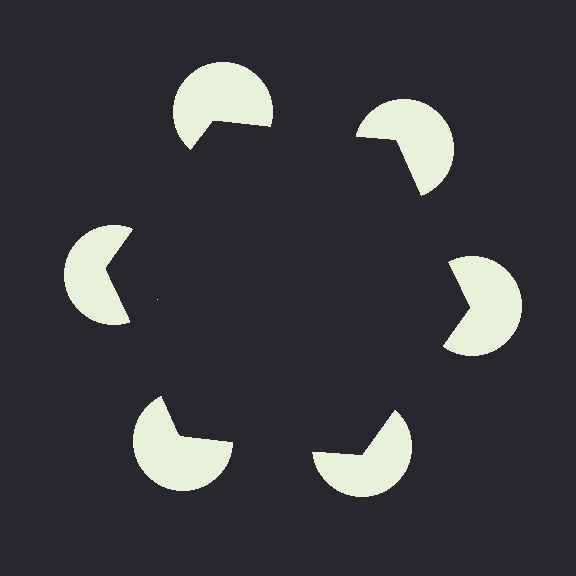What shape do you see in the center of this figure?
An illusory hexagon — its edges are inferred from the aligned wedge cuts in the pac-man discs, not physically drawn.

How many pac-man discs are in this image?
There are 6 — one at each vertex of the illusory hexagon.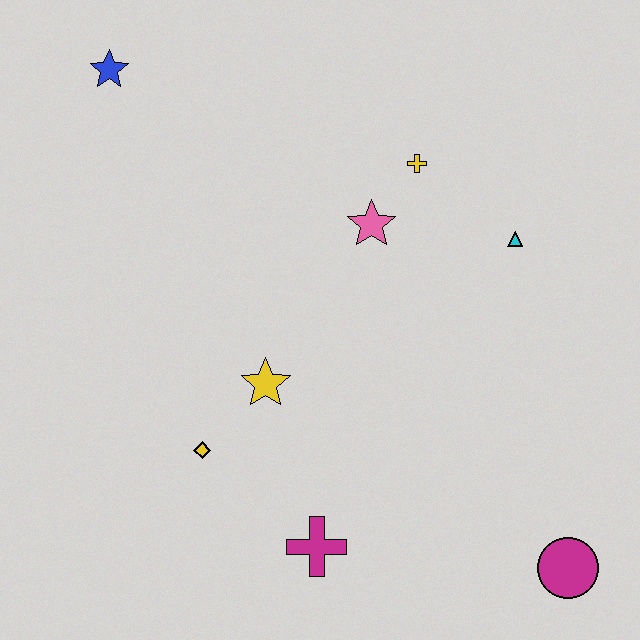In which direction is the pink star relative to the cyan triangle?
The pink star is to the left of the cyan triangle.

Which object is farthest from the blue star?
The magenta circle is farthest from the blue star.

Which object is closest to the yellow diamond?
The yellow star is closest to the yellow diamond.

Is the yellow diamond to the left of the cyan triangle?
Yes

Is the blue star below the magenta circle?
No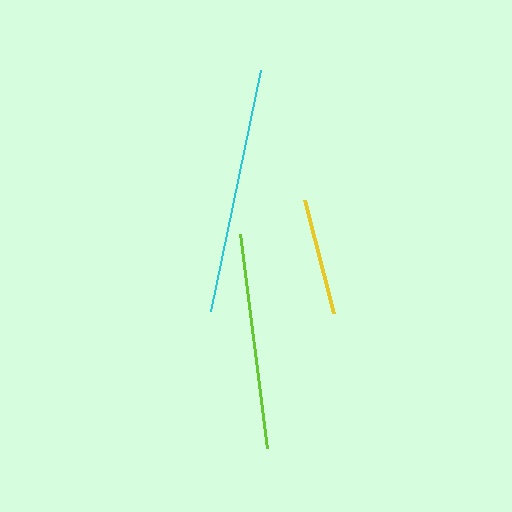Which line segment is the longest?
The cyan line is the longest at approximately 246 pixels.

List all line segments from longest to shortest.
From longest to shortest: cyan, lime, yellow.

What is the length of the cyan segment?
The cyan segment is approximately 246 pixels long.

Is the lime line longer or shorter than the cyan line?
The cyan line is longer than the lime line.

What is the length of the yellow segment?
The yellow segment is approximately 117 pixels long.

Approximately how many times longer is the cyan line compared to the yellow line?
The cyan line is approximately 2.1 times the length of the yellow line.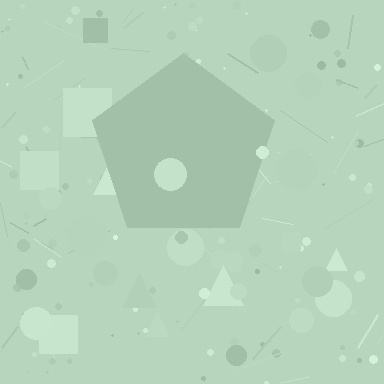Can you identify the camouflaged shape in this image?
The camouflaged shape is a pentagon.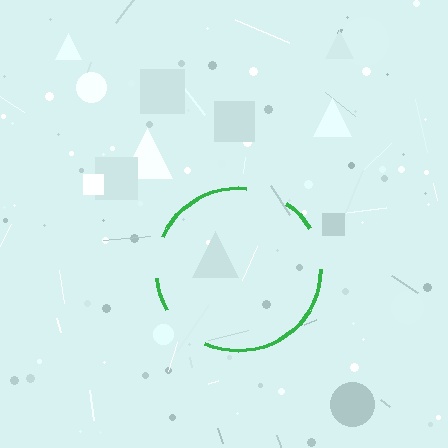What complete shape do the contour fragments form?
The contour fragments form a circle.